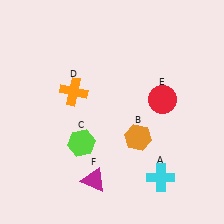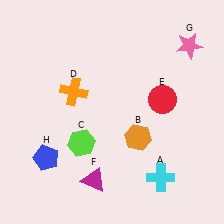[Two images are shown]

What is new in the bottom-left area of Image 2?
A blue pentagon (H) was added in the bottom-left area of Image 2.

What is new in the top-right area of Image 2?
A pink star (G) was added in the top-right area of Image 2.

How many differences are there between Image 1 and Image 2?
There are 2 differences between the two images.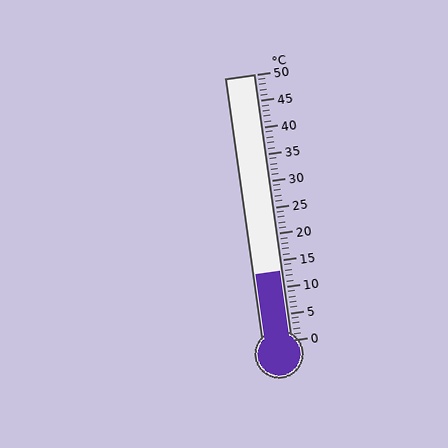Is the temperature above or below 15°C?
The temperature is below 15°C.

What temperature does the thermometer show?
The thermometer shows approximately 13°C.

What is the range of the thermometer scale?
The thermometer scale ranges from 0°C to 50°C.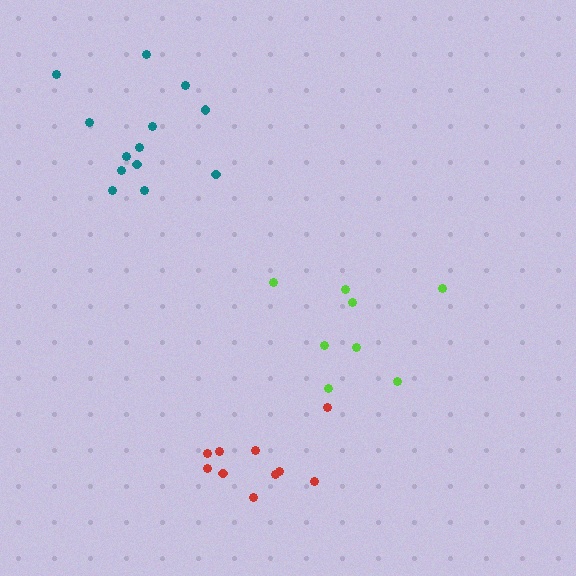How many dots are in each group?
Group 1: 13 dots, Group 2: 8 dots, Group 3: 10 dots (31 total).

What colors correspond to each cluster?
The clusters are colored: teal, lime, red.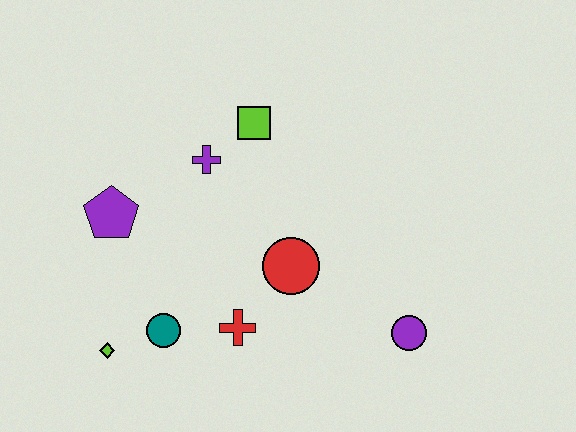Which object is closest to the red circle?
The red cross is closest to the red circle.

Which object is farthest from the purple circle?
The purple pentagon is farthest from the purple circle.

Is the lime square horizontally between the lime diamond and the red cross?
No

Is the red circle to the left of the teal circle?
No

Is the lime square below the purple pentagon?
No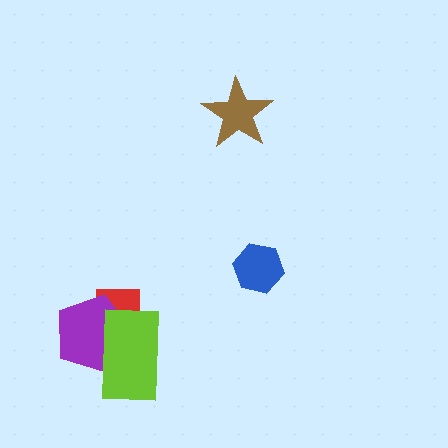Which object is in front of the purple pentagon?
The lime rectangle is in front of the purple pentagon.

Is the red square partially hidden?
Yes, it is partially covered by another shape.